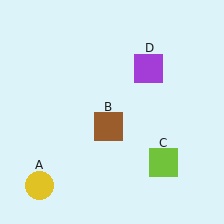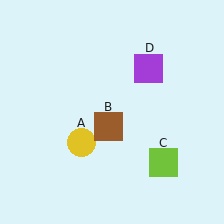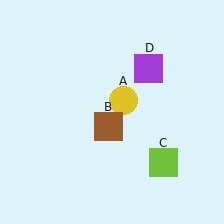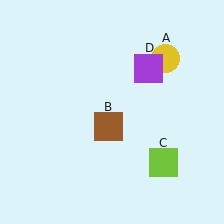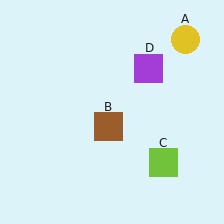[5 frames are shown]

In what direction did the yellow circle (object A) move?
The yellow circle (object A) moved up and to the right.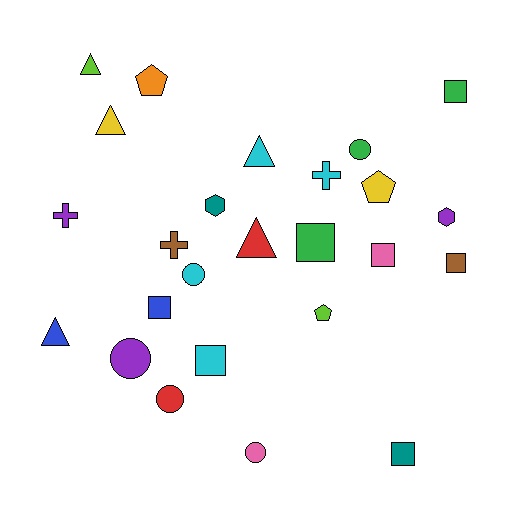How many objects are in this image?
There are 25 objects.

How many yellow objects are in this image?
There are 2 yellow objects.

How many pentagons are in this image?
There are 3 pentagons.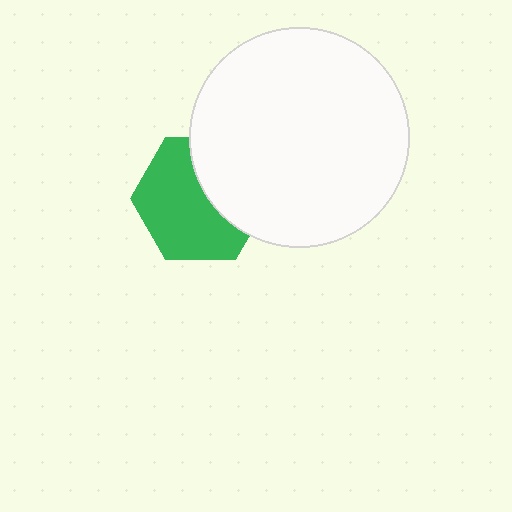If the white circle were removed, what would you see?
You would see the complete green hexagon.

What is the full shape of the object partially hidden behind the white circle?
The partially hidden object is a green hexagon.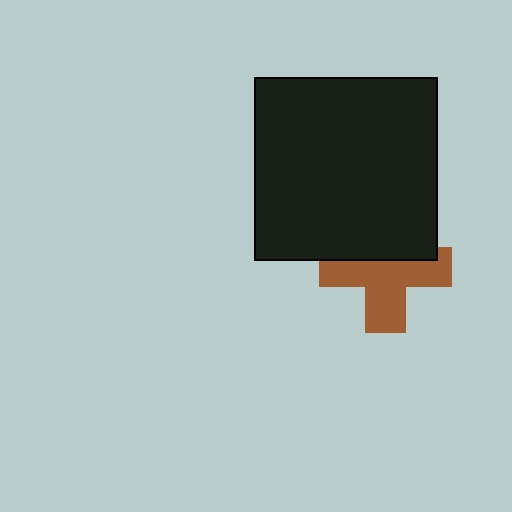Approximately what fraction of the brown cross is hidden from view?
Roughly 39% of the brown cross is hidden behind the black square.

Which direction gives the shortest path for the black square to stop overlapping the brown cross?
Moving up gives the shortest separation.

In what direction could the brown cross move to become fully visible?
The brown cross could move down. That would shift it out from behind the black square entirely.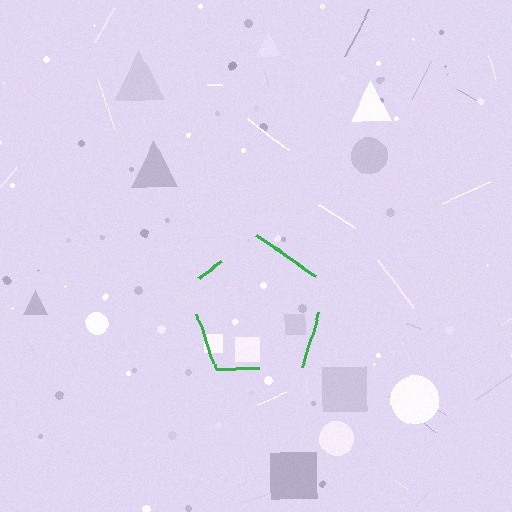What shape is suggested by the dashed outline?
The dashed outline suggests a pentagon.